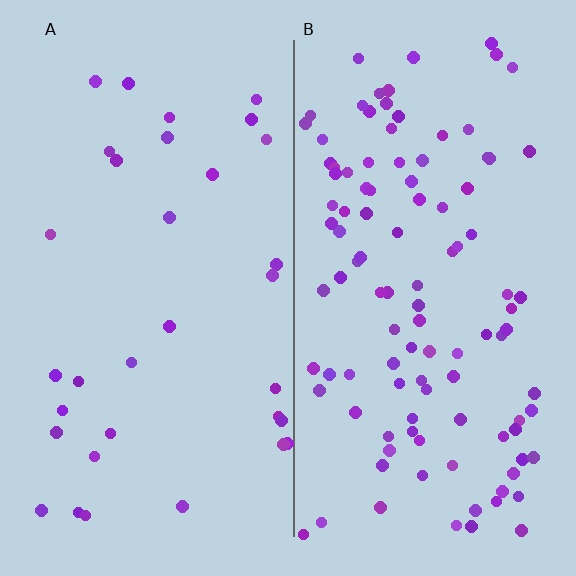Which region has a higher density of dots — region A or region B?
B (the right).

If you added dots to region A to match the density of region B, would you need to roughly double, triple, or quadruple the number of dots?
Approximately triple.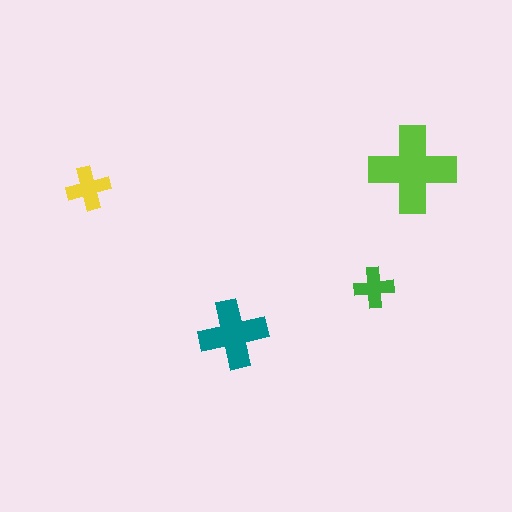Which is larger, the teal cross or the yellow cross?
The teal one.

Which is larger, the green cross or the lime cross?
The lime one.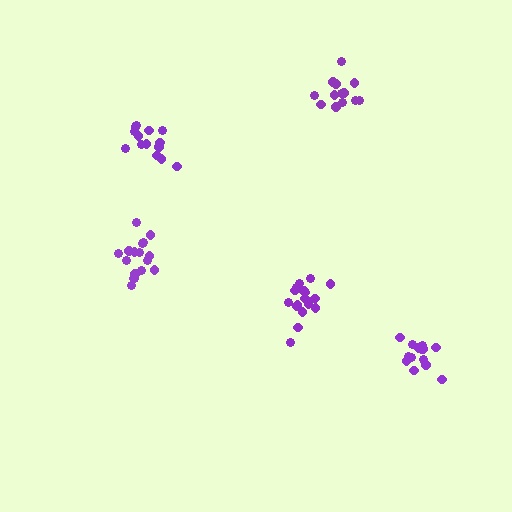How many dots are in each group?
Group 1: 17 dots, Group 2: 18 dots, Group 3: 14 dots, Group 4: 14 dots, Group 5: 14 dots (77 total).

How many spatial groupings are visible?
There are 5 spatial groupings.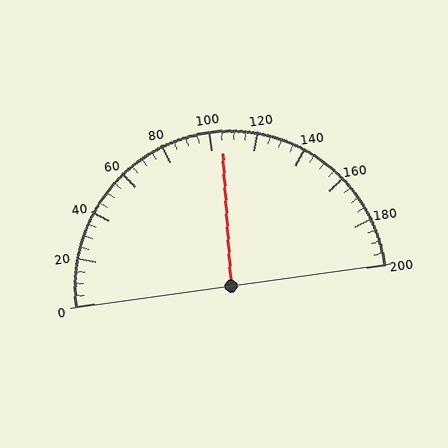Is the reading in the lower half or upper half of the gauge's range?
The reading is in the upper half of the range (0 to 200).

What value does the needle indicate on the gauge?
The needle indicates approximately 105.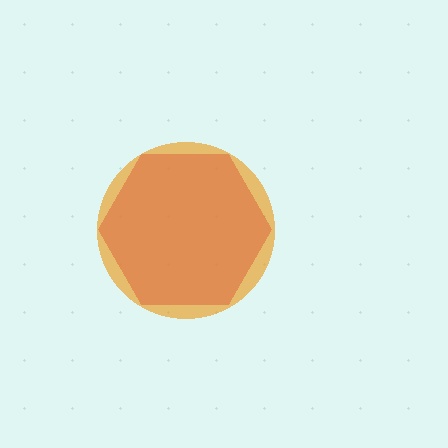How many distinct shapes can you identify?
There are 2 distinct shapes: a magenta hexagon, an orange circle.